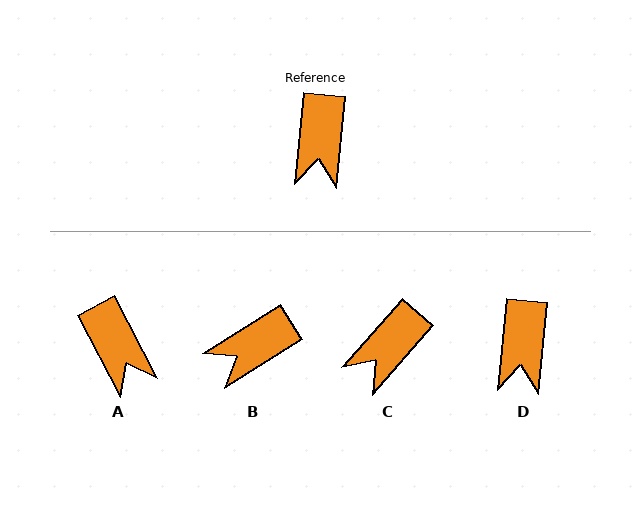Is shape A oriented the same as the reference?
No, it is off by about 33 degrees.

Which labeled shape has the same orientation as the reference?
D.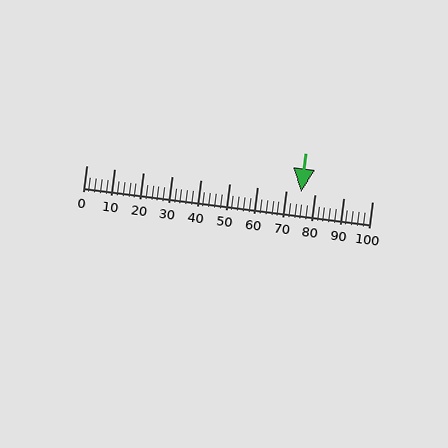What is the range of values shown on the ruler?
The ruler shows values from 0 to 100.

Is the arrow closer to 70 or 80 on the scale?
The arrow is closer to 80.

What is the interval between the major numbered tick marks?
The major tick marks are spaced 10 units apart.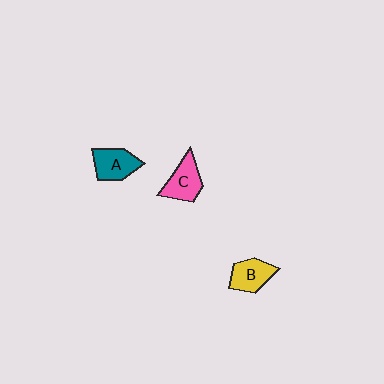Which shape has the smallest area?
Shape B (yellow).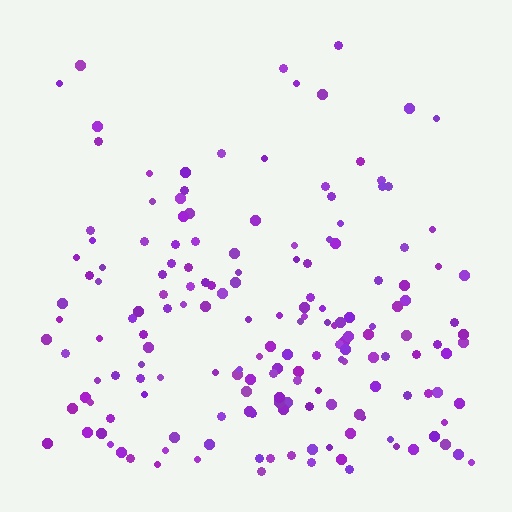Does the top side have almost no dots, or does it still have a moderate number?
Still a moderate number, just noticeably fewer than the bottom.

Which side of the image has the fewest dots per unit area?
The top.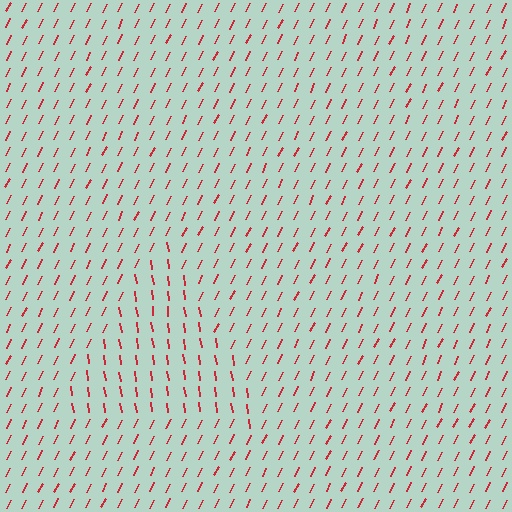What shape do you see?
I see a triangle.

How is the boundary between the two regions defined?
The boundary is defined purely by a change in line orientation (approximately 34 degrees difference). All lines are the same color and thickness.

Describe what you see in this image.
The image is filled with small red line segments. A triangle region in the image has lines oriented differently from the surrounding lines, creating a visible texture boundary.